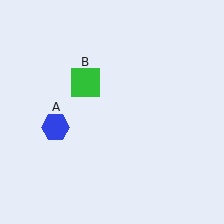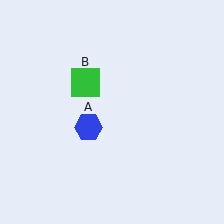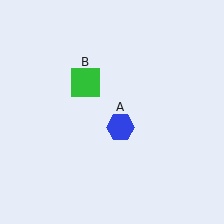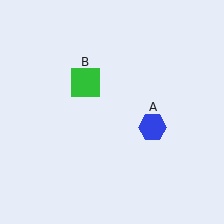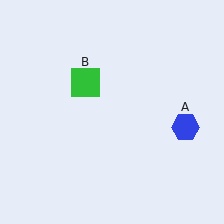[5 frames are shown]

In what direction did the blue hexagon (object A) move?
The blue hexagon (object A) moved right.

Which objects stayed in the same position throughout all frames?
Green square (object B) remained stationary.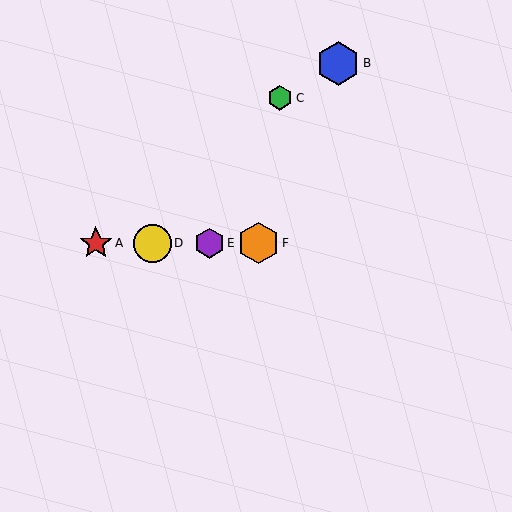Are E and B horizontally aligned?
No, E is at y≈243 and B is at y≈63.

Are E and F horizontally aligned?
Yes, both are at y≈243.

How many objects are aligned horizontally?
4 objects (A, D, E, F) are aligned horizontally.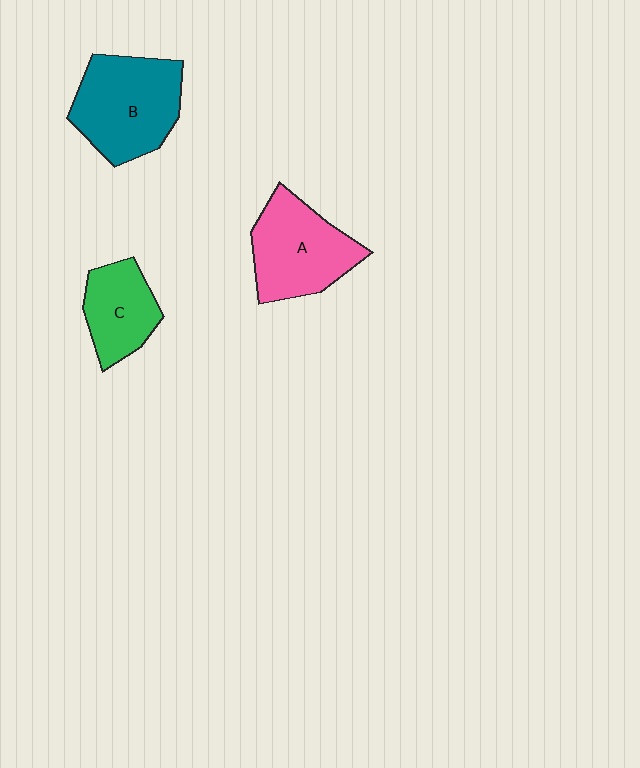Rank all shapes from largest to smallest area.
From largest to smallest: B (teal), A (pink), C (green).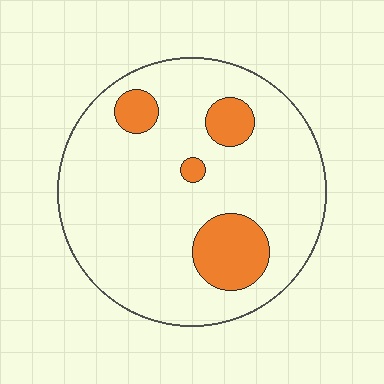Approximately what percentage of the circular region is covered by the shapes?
Approximately 15%.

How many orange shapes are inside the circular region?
4.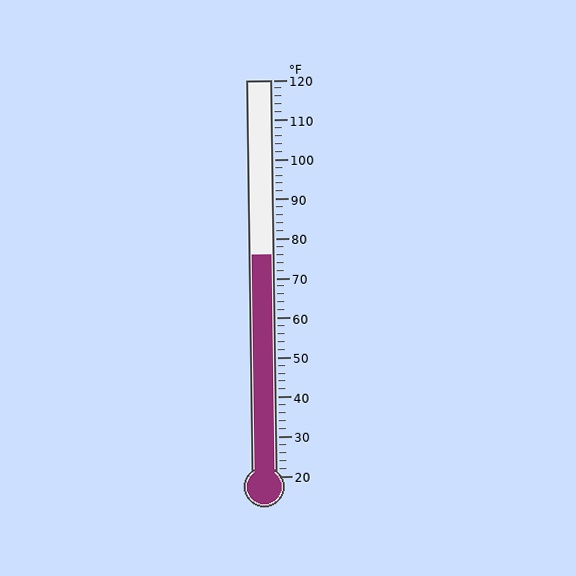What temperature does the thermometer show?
The thermometer shows approximately 76°F.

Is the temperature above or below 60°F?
The temperature is above 60°F.